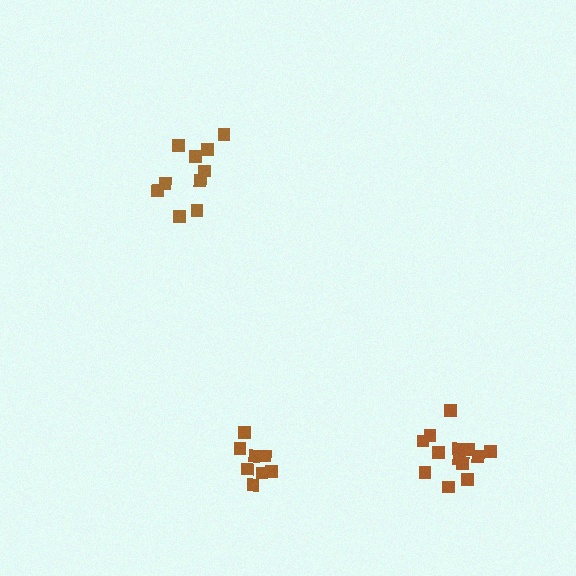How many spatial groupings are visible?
There are 3 spatial groupings.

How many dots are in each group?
Group 1: 8 dots, Group 2: 10 dots, Group 3: 13 dots (31 total).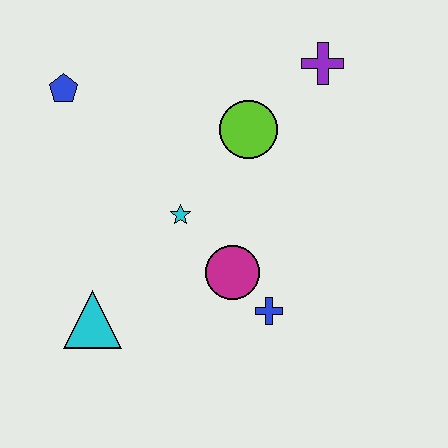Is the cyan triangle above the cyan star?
No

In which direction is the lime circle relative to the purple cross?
The lime circle is to the left of the purple cross.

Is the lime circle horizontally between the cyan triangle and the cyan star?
No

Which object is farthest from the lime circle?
The cyan triangle is farthest from the lime circle.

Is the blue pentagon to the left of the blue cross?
Yes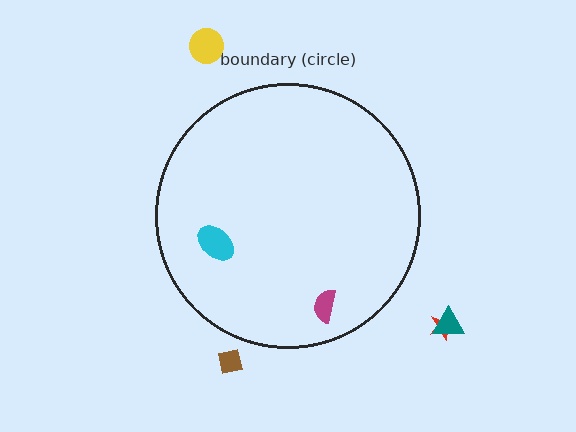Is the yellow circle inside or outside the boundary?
Outside.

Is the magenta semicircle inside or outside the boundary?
Inside.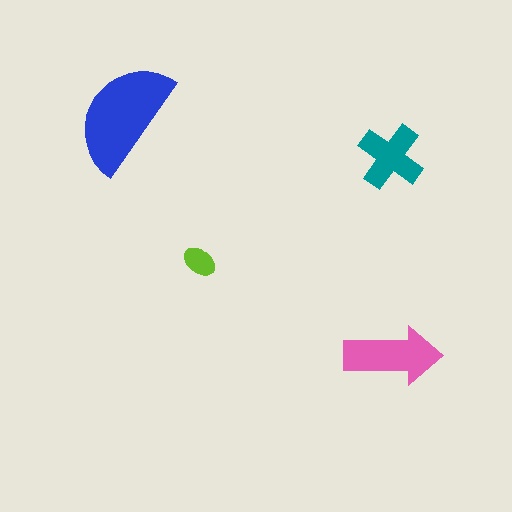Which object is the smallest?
The lime ellipse.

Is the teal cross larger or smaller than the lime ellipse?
Larger.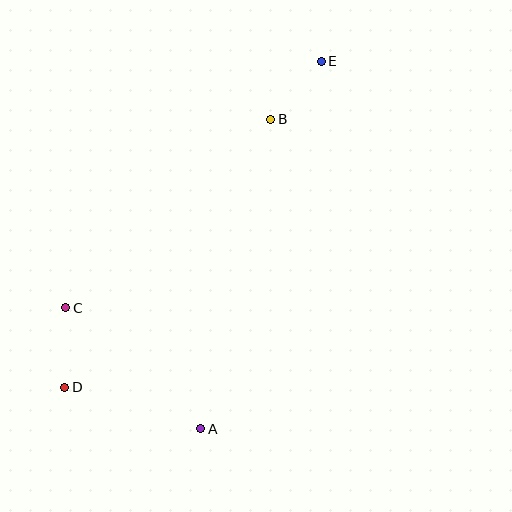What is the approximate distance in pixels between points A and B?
The distance between A and B is approximately 317 pixels.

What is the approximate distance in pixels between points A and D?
The distance between A and D is approximately 143 pixels.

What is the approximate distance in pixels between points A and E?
The distance between A and E is approximately 387 pixels.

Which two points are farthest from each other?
Points D and E are farthest from each other.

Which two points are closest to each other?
Points B and E are closest to each other.